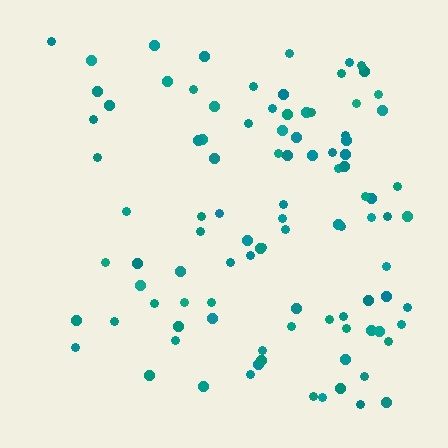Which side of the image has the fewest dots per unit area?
The left.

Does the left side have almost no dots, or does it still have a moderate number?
Still a moderate number, just noticeably fewer than the right.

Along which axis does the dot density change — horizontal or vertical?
Horizontal.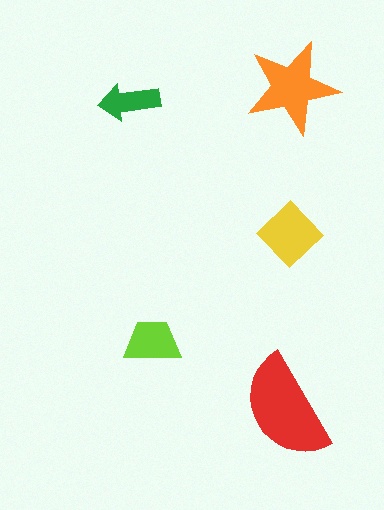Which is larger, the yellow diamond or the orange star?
The orange star.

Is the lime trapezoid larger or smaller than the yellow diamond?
Smaller.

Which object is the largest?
The red semicircle.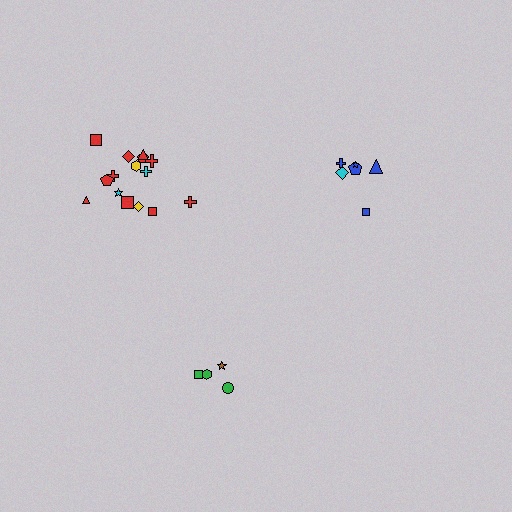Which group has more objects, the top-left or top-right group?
The top-left group.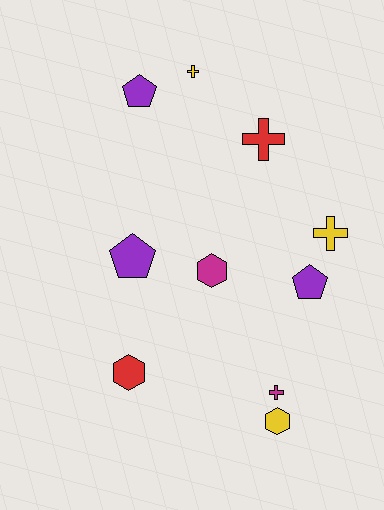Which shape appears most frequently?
Cross, with 4 objects.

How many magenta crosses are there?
There is 1 magenta cross.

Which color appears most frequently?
Purple, with 3 objects.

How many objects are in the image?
There are 10 objects.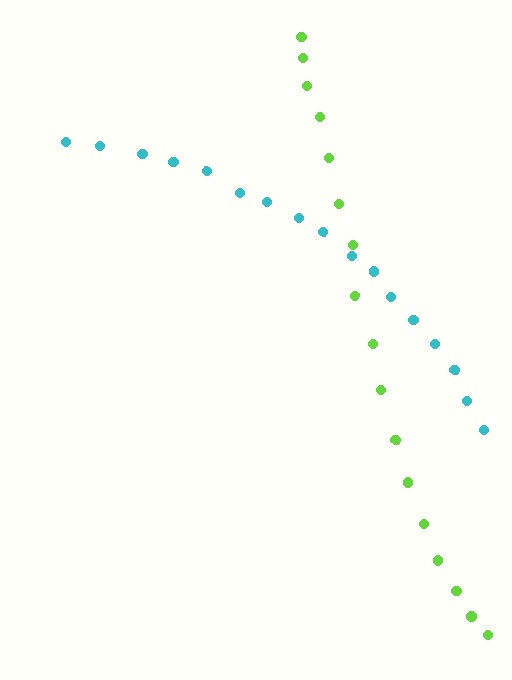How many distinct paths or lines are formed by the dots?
There are 2 distinct paths.